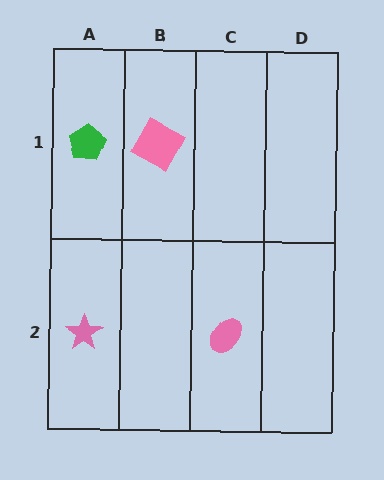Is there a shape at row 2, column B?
No, that cell is empty.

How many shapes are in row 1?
2 shapes.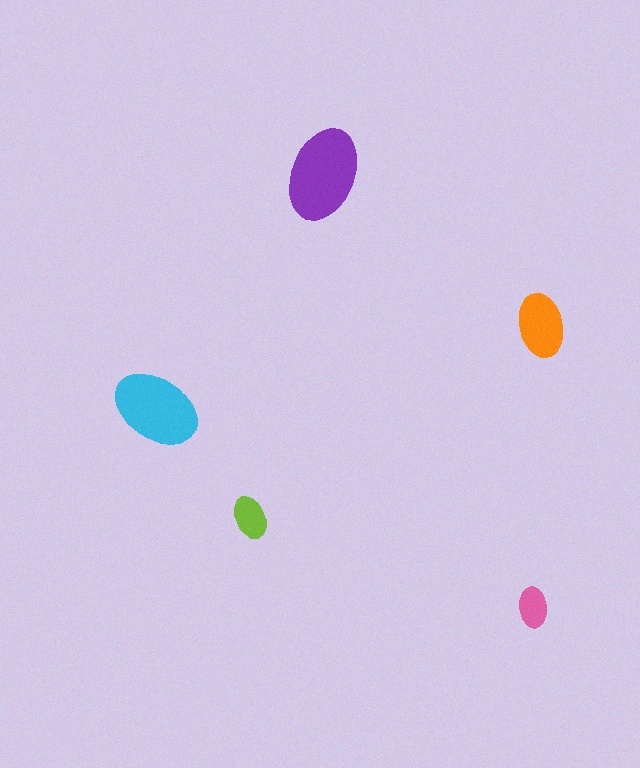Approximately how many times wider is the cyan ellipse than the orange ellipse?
About 1.5 times wider.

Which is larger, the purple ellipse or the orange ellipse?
The purple one.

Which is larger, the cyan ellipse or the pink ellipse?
The cyan one.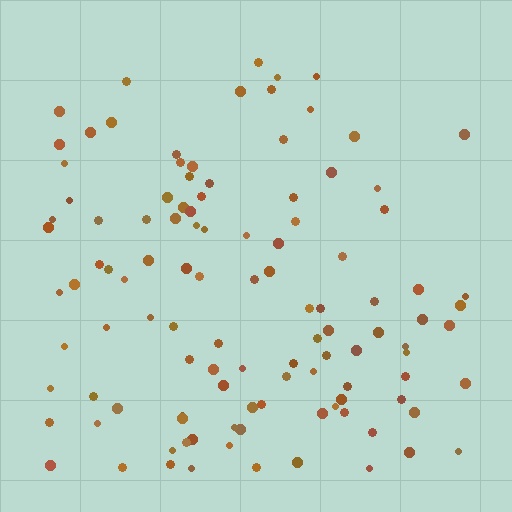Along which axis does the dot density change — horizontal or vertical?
Vertical.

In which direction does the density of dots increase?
From top to bottom, with the bottom side densest.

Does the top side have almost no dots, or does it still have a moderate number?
Still a moderate number, just noticeably fewer than the bottom.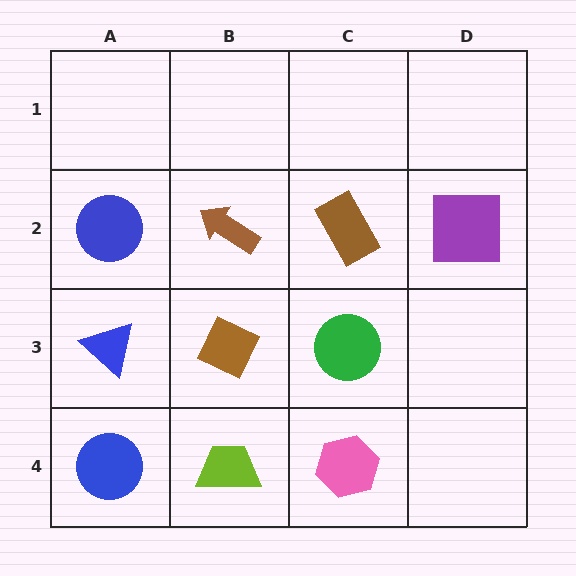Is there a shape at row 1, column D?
No, that cell is empty.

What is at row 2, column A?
A blue circle.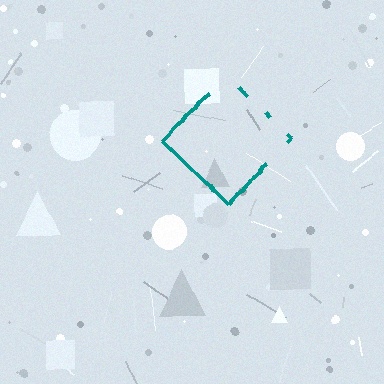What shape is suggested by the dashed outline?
The dashed outline suggests a diamond.